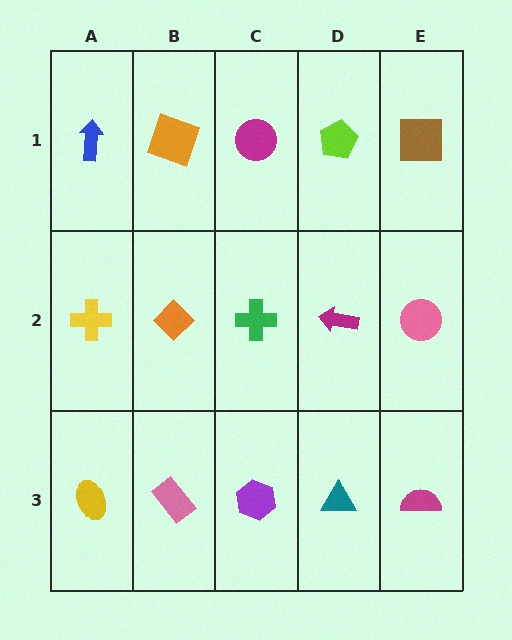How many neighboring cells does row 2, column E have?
3.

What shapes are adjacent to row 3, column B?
An orange diamond (row 2, column B), a yellow ellipse (row 3, column A), a purple hexagon (row 3, column C).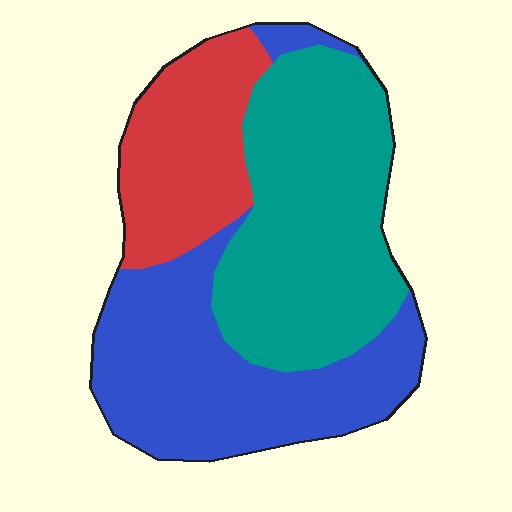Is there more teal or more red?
Teal.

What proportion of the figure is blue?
Blue covers about 40% of the figure.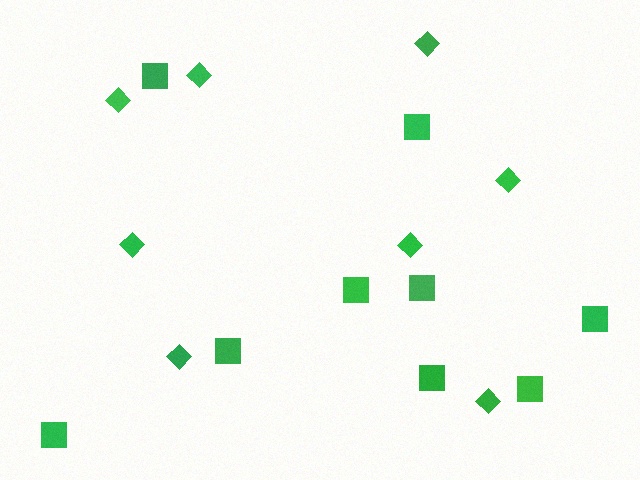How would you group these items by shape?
There are 2 groups: one group of squares (9) and one group of diamonds (8).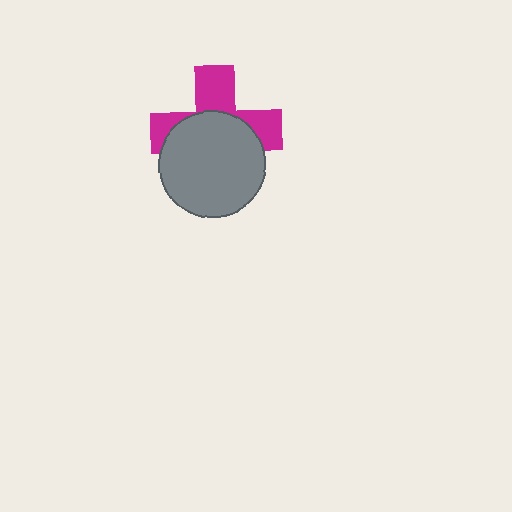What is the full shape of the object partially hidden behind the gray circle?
The partially hidden object is a magenta cross.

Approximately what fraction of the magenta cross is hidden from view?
Roughly 56% of the magenta cross is hidden behind the gray circle.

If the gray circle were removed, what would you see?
You would see the complete magenta cross.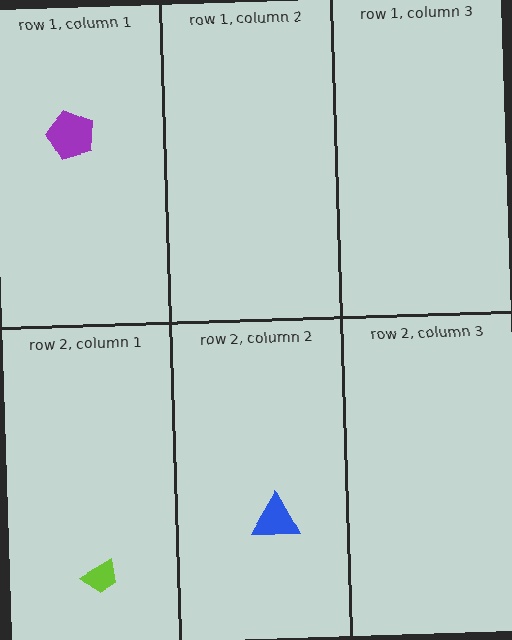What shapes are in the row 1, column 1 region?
The purple pentagon.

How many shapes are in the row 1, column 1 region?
1.